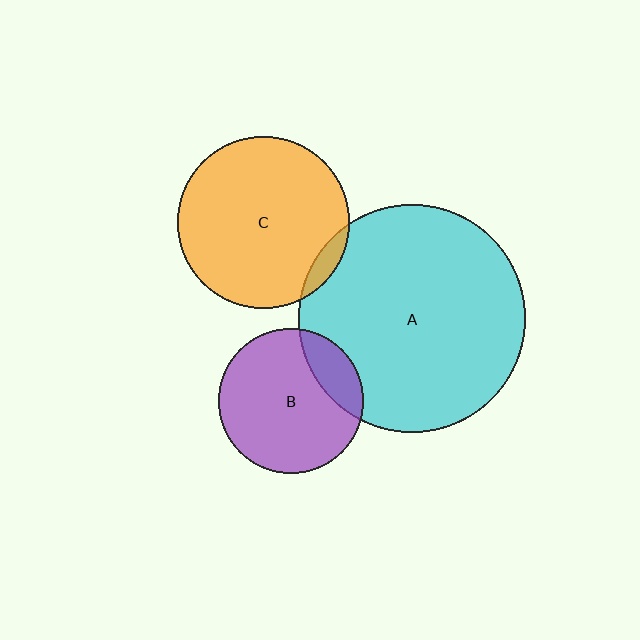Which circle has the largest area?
Circle A (cyan).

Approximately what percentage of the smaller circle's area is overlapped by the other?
Approximately 5%.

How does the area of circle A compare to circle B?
Approximately 2.5 times.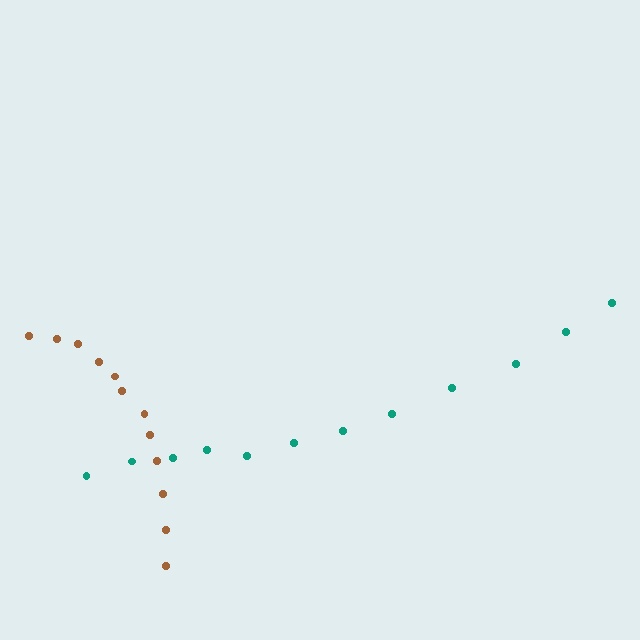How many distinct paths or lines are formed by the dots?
There are 2 distinct paths.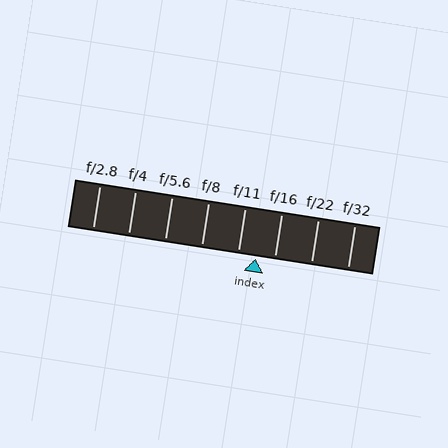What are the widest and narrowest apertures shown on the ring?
The widest aperture shown is f/2.8 and the narrowest is f/32.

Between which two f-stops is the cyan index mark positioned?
The index mark is between f/11 and f/16.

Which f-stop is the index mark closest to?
The index mark is closest to f/11.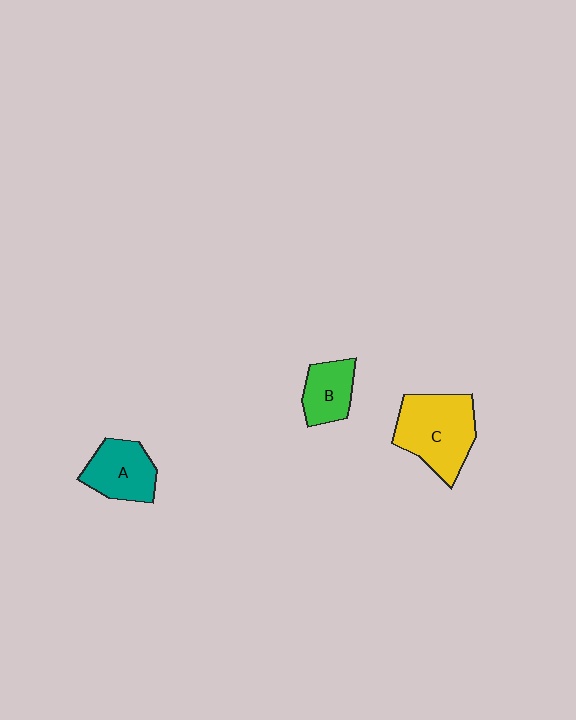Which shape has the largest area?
Shape C (yellow).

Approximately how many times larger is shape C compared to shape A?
Approximately 1.5 times.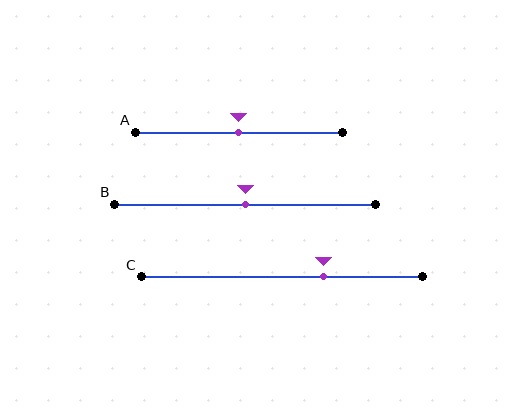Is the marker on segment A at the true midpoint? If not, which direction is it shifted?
Yes, the marker on segment A is at the true midpoint.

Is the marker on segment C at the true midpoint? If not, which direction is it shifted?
No, the marker on segment C is shifted to the right by about 15% of the segment length.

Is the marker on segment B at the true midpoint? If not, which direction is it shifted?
Yes, the marker on segment B is at the true midpoint.